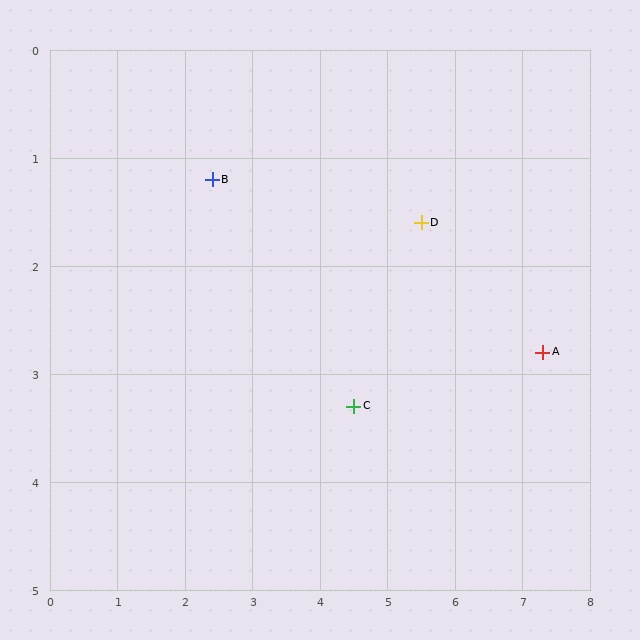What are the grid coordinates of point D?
Point D is at approximately (5.5, 1.6).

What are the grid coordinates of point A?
Point A is at approximately (7.3, 2.8).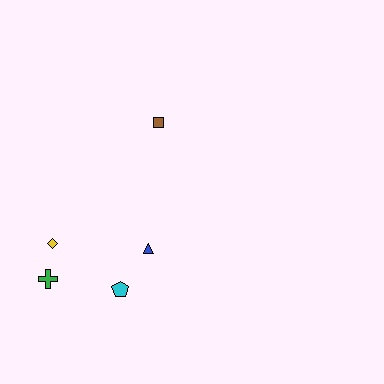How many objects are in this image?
There are 5 objects.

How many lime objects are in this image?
There are no lime objects.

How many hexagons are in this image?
There are no hexagons.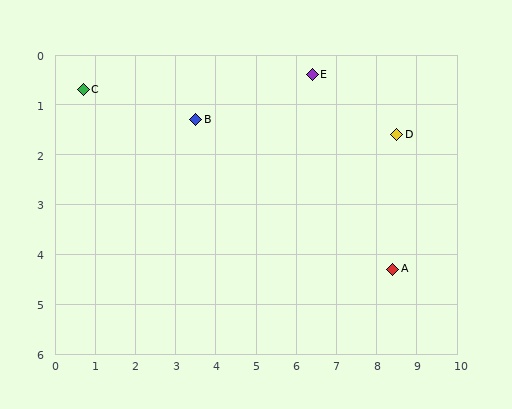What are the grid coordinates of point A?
Point A is at approximately (8.4, 4.3).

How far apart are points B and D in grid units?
Points B and D are about 5.0 grid units apart.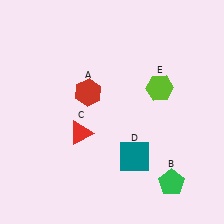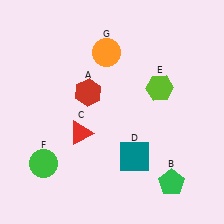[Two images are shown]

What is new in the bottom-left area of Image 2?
A green circle (F) was added in the bottom-left area of Image 2.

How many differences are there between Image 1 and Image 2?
There are 2 differences between the two images.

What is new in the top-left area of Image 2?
An orange circle (G) was added in the top-left area of Image 2.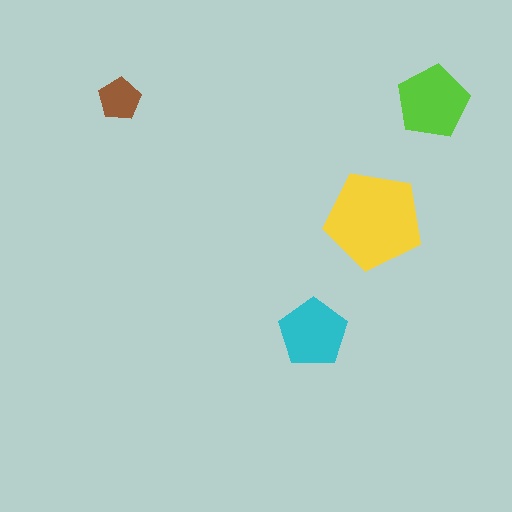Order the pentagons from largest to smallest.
the yellow one, the lime one, the cyan one, the brown one.